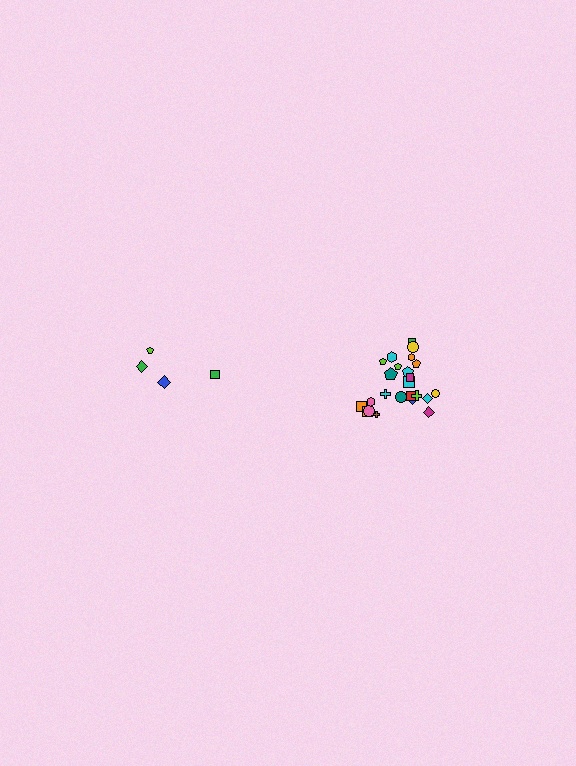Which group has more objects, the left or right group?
The right group.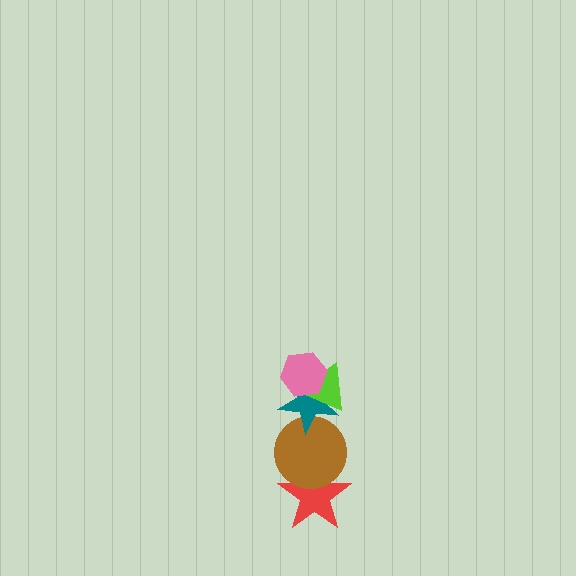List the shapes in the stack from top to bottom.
From top to bottom: the pink hexagon, the lime triangle, the teal star, the brown circle, the red star.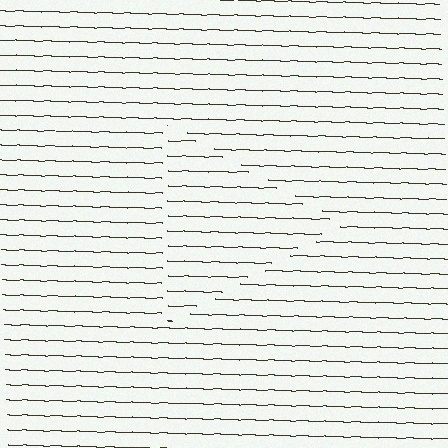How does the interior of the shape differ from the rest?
The interior of the shape contains the same grating, shifted by half a period — the contour is defined by the phase discontinuity where line-ends from the inner and outer gratings abut.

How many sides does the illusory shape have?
3 sides — the line-ends trace a triangle.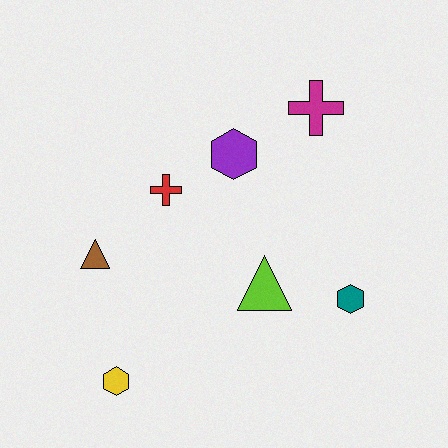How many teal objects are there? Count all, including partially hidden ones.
There is 1 teal object.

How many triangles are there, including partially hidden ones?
There are 2 triangles.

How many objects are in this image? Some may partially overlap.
There are 7 objects.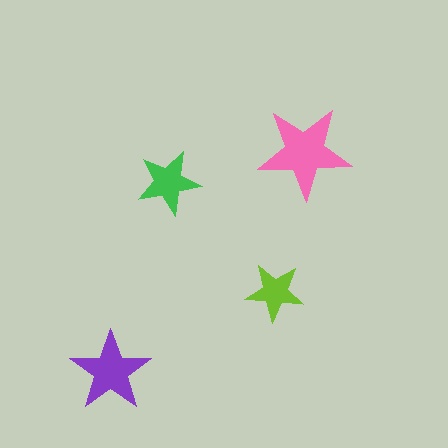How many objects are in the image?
There are 4 objects in the image.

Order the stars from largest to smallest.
the pink one, the purple one, the green one, the lime one.